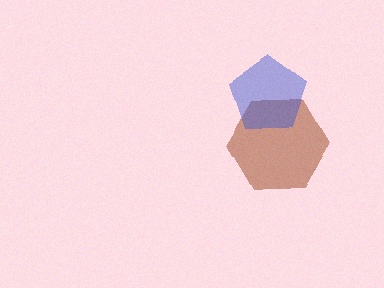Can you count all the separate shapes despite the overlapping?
Yes, there are 2 separate shapes.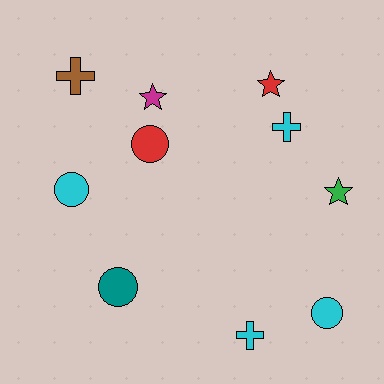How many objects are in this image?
There are 10 objects.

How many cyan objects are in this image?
There are 4 cyan objects.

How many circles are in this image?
There are 4 circles.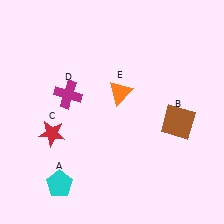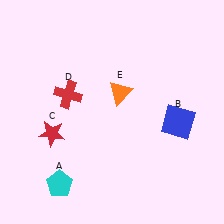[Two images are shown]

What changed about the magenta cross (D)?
In Image 1, D is magenta. In Image 2, it changed to red.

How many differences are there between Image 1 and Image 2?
There are 2 differences between the two images.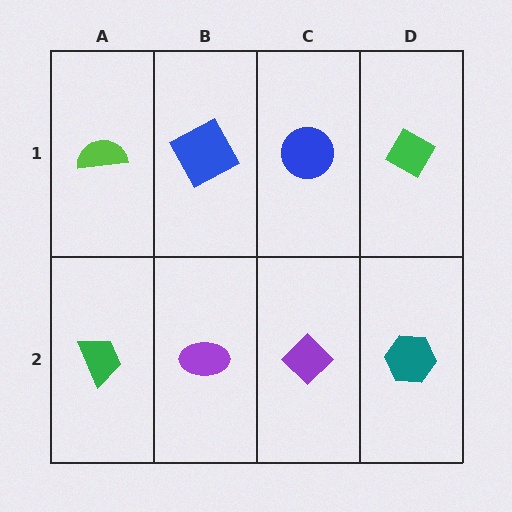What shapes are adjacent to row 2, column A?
A lime semicircle (row 1, column A), a purple ellipse (row 2, column B).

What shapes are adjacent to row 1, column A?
A green trapezoid (row 2, column A), a blue square (row 1, column B).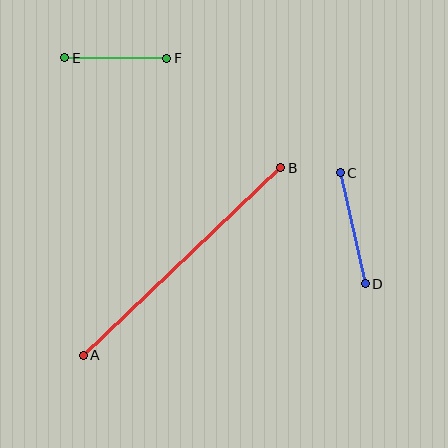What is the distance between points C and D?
The distance is approximately 113 pixels.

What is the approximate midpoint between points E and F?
The midpoint is at approximately (116, 58) pixels.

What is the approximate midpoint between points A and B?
The midpoint is at approximately (182, 262) pixels.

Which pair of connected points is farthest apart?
Points A and B are farthest apart.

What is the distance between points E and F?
The distance is approximately 102 pixels.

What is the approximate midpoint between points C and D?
The midpoint is at approximately (353, 228) pixels.